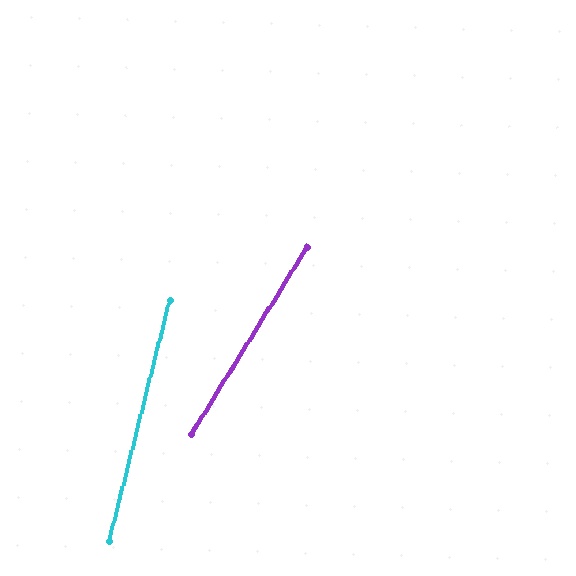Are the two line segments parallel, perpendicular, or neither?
Neither parallel nor perpendicular — they differ by about 18°.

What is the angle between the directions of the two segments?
Approximately 18 degrees.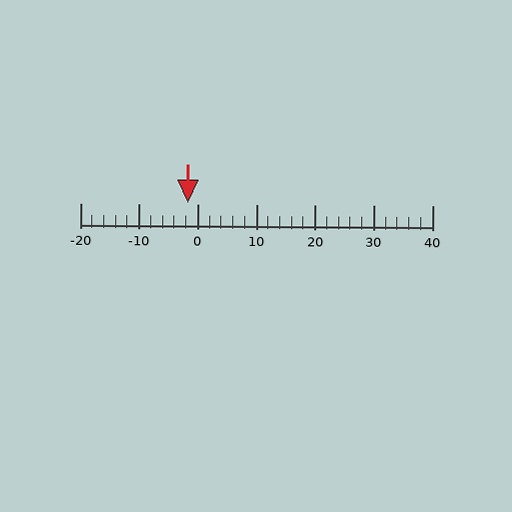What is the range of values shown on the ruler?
The ruler shows values from -20 to 40.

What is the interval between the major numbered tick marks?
The major tick marks are spaced 10 units apart.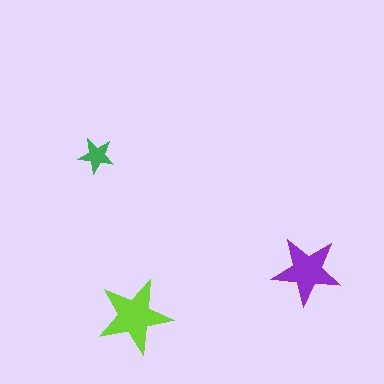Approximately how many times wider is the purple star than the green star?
About 2 times wider.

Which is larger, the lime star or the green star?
The lime one.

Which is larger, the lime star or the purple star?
The lime one.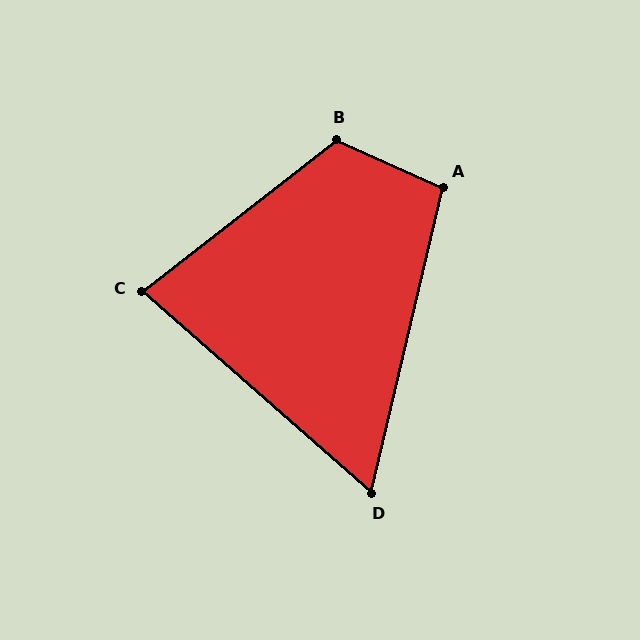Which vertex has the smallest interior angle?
D, at approximately 62 degrees.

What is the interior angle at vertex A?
Approximately 101 degrees (obtuse).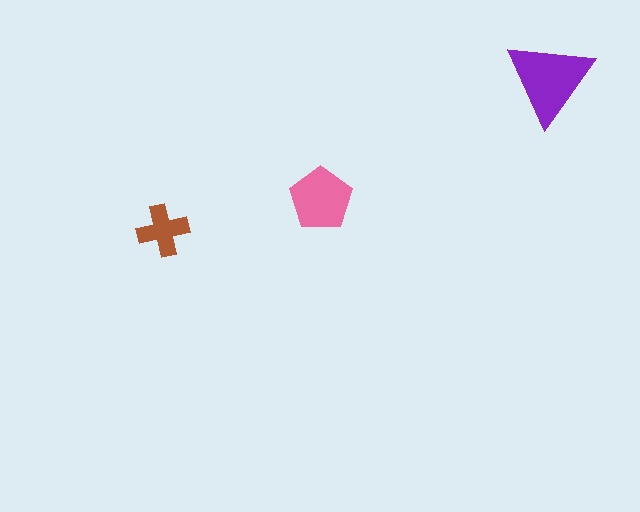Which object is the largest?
The purple triangle.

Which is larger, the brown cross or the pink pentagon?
The pink pentagon.